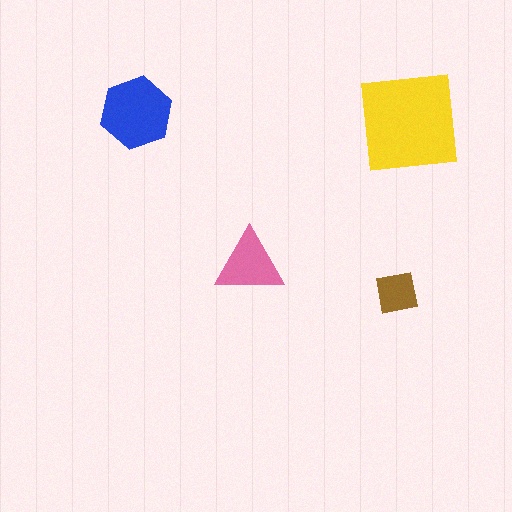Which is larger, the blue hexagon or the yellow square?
The yellow square.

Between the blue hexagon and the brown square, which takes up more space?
The blue hexagon.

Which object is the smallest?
The brown square.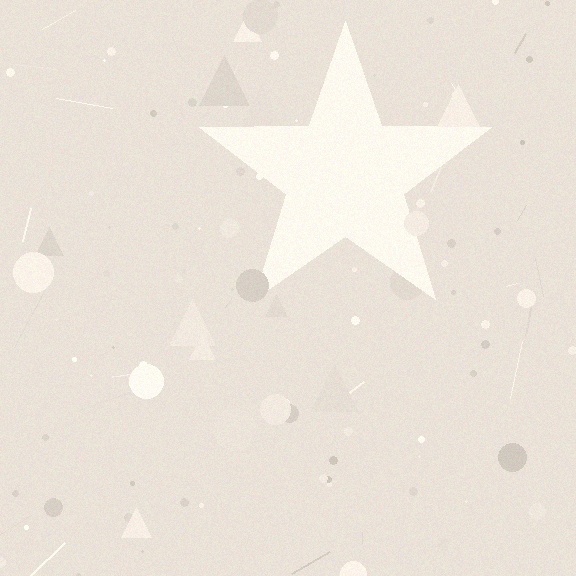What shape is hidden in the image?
A star is hidden in the image.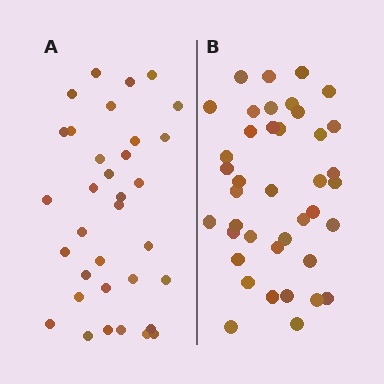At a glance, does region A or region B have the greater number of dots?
Region B (the right region) has more dots.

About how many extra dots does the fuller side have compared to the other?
Region B has about 6 more dots than region A.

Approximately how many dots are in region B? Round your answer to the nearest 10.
About 40 dots.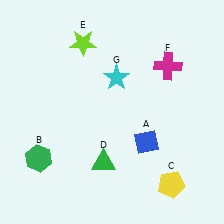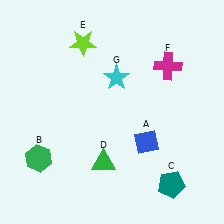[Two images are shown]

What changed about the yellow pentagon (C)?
In Image 1, C is yellow. In Image 2, it changed to teal.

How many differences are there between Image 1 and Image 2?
There is 1 difference between the two images.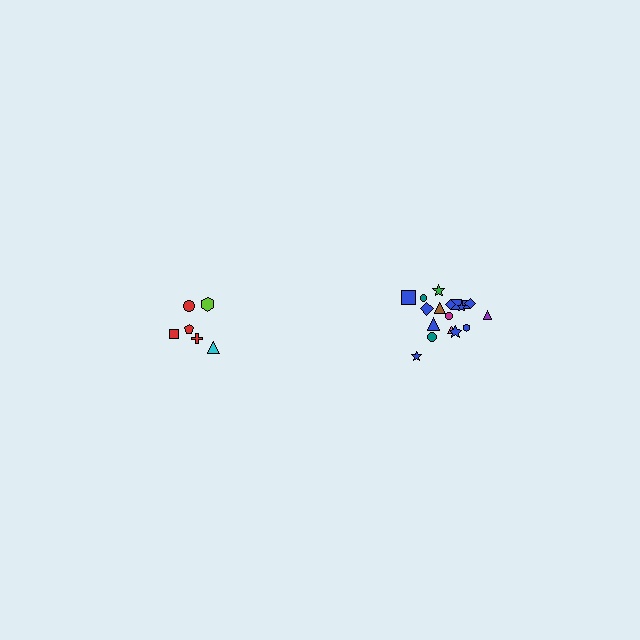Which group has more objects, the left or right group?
The right group.